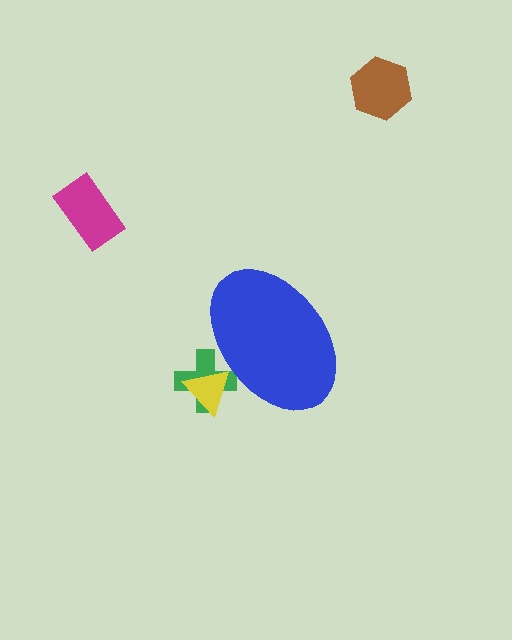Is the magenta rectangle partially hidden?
No, the magenta rectangle is fully visible.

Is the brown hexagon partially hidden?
No, the brown hexagon is fully visible.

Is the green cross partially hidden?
Yes, the green cross is partially hidden behind the blue ellipse.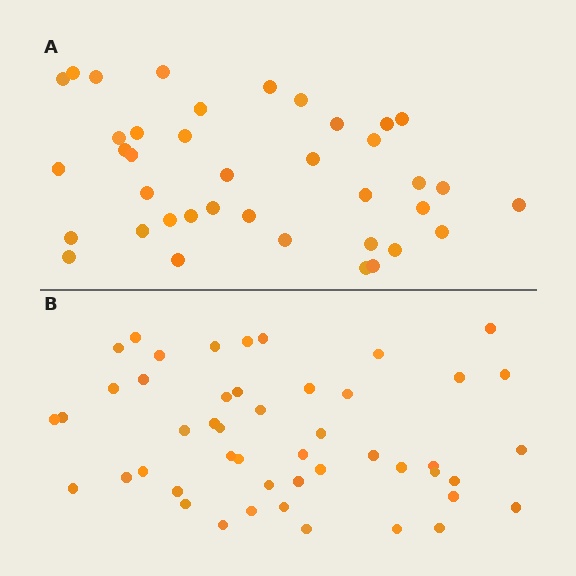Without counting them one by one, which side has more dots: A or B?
Region B (the bottom region) has more dots.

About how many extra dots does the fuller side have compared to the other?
Region B has roughly 8 or so more dots than region A.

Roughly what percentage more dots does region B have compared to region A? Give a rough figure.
About 25% more.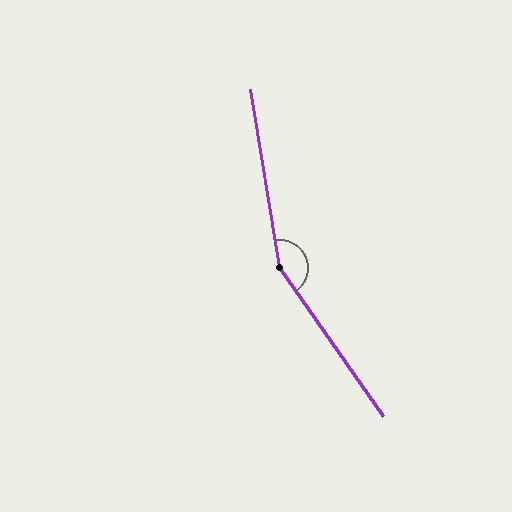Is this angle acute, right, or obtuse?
It is obtuse.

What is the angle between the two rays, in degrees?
Approximately 154 degrees.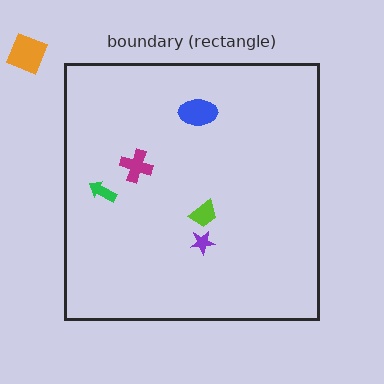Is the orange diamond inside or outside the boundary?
Outside.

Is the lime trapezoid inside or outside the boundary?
Inside.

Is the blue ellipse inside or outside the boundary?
Inside.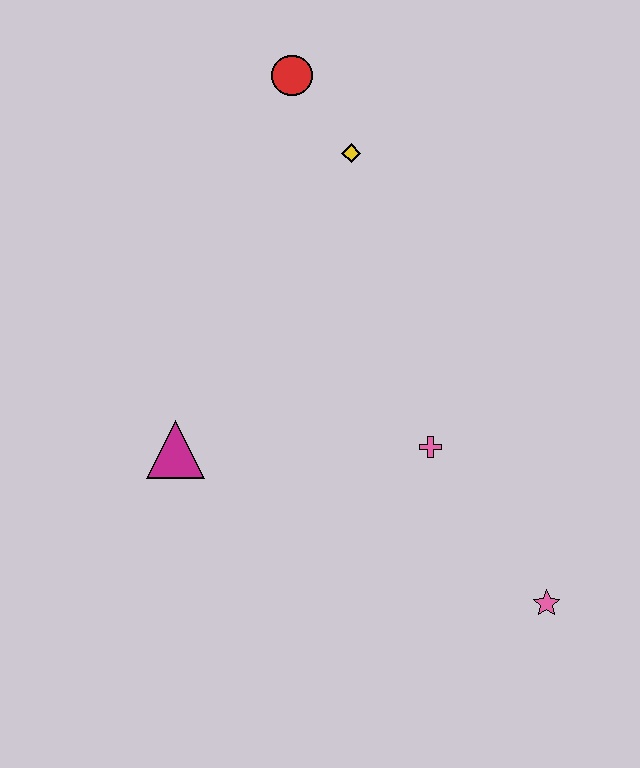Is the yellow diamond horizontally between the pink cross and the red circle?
Yes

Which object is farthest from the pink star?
The red circle is farthest from the pink star.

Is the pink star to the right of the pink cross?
Yes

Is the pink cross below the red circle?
Yes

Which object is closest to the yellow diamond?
The red circle is closest to the yellow diamond.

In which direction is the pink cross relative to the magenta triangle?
The pink cross is to the right of the magenta triangle.